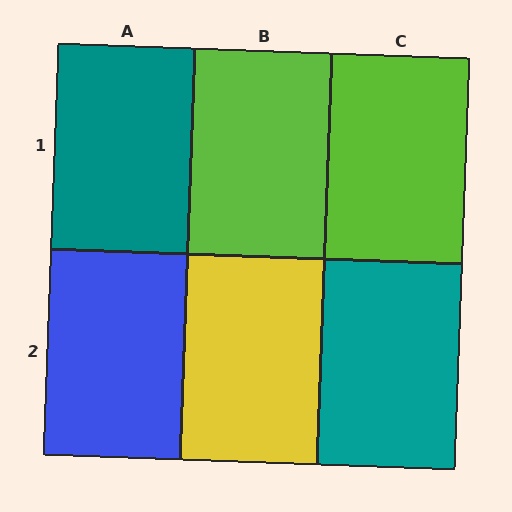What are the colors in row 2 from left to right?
Blue, yellow, teal.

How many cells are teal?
2 cells are teal.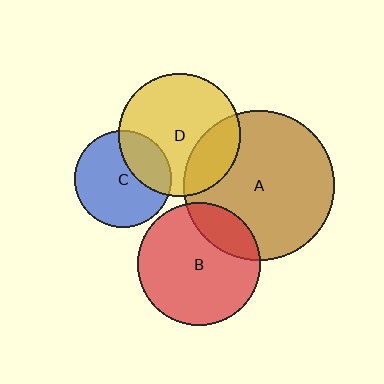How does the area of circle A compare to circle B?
Approximately 1.5 times.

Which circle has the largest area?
Circle A (brown).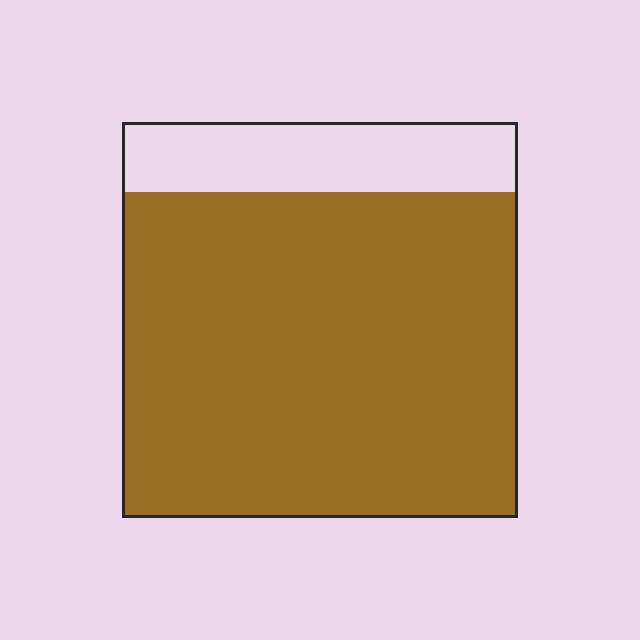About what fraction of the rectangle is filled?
About five sixths (5/6).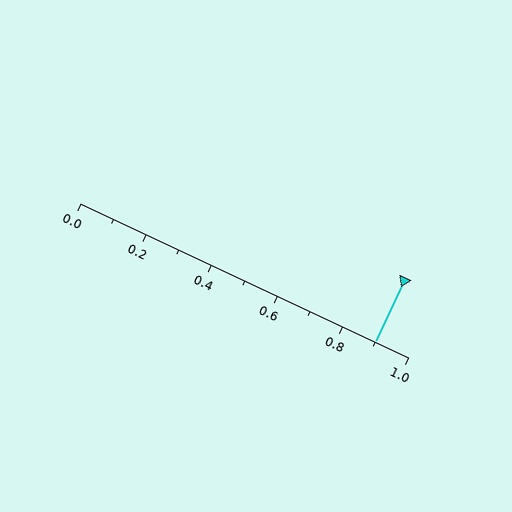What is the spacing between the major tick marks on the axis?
The major ticks are spaced 0.2 apart.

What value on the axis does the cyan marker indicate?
The marker indicates approximately 0.9.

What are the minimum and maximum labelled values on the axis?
The axis runs from 0.0 to 1.0.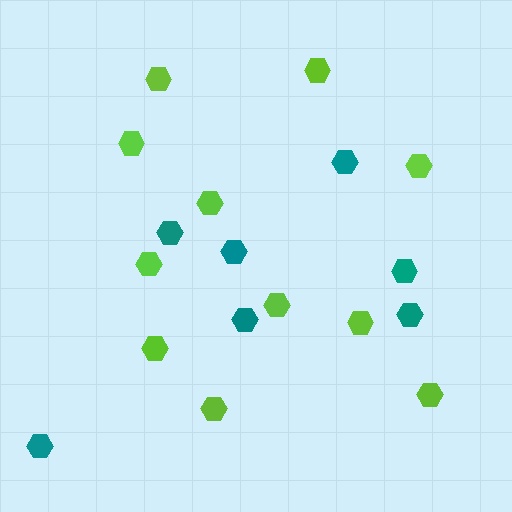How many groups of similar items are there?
There are 2 groups: one group of lime hexagons (11) and one group of teal hexagons (7).